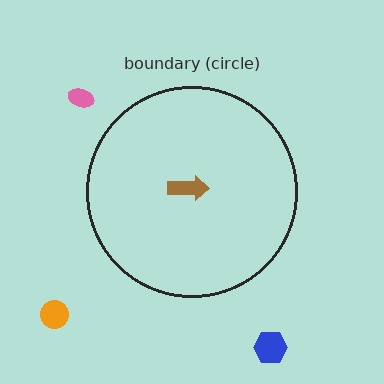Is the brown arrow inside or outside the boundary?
Inside.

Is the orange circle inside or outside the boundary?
Outside.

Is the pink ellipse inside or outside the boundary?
Outside.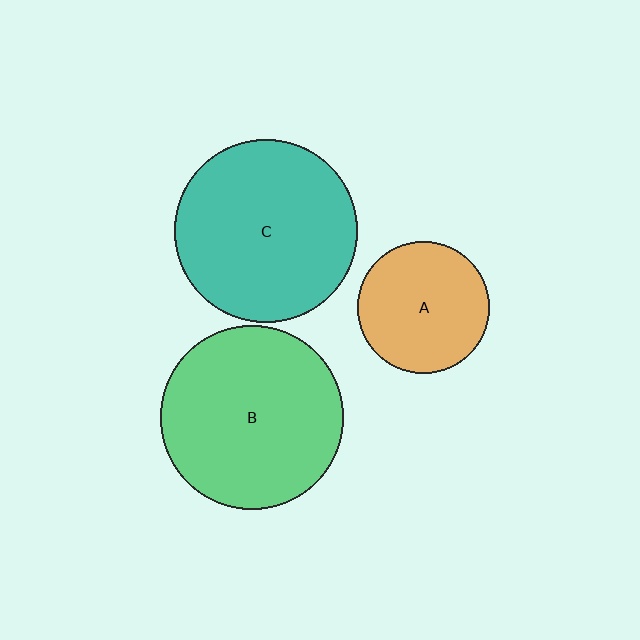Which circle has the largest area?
Circle B (green).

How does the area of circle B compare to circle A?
Approximately 1.9 times.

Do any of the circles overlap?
No, none of the circles overlap.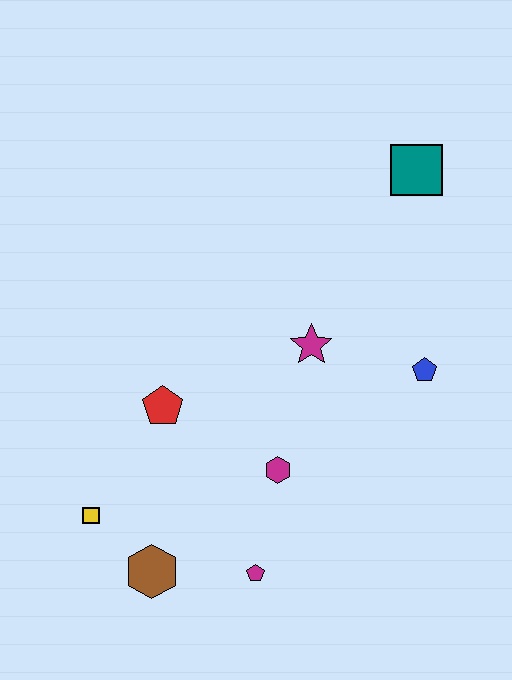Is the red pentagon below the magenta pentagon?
No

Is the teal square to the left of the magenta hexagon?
No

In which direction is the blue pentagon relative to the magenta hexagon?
The blue pentagon is to the right of the magenta hexagon.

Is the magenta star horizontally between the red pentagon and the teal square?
Yes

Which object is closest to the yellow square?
The brown hexagon is closest to the yellow square.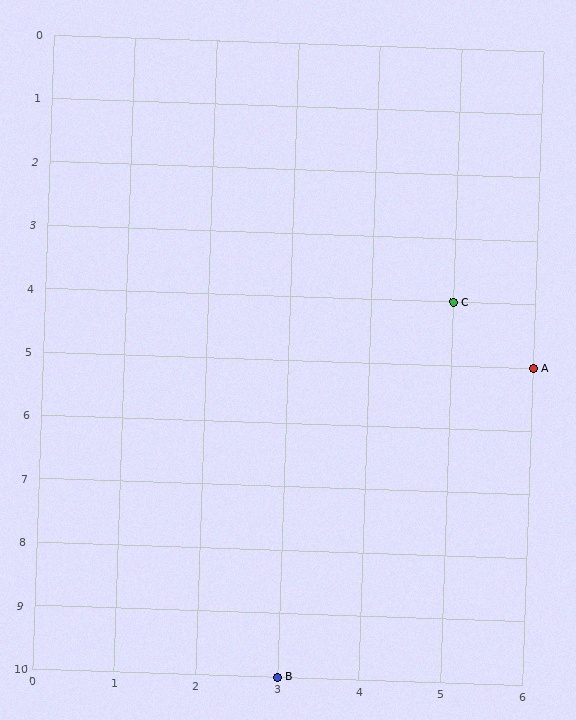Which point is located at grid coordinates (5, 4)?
Point C is at (5, 4).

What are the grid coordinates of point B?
Point B is at grid coordinates (3, 10).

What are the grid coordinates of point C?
Point C is at grid coordinates (5, 4).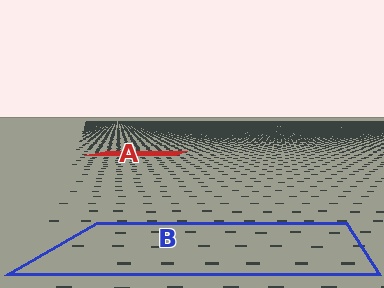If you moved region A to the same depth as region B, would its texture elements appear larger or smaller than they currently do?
They would appear larger. At a closer depth, the same texture elements are projected at a bigger on-screen size.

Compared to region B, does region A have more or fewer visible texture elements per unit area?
Region A has more texture elements per unit area — they are packed more densely because it is farther away.